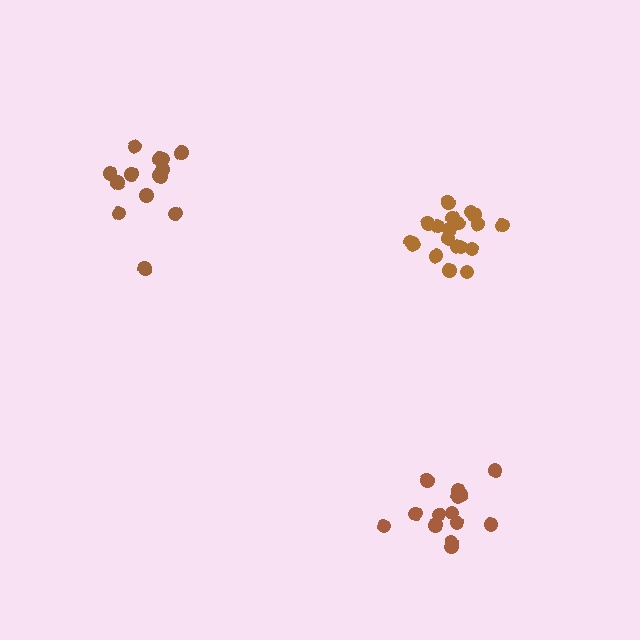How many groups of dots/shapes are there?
There are 3 groups.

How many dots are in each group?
Group 1: 19 dots, Group 2: 14 dots, Group 3: 14 dots (47 total).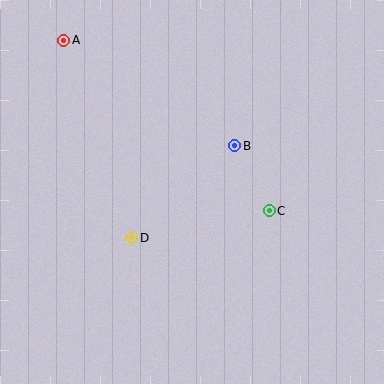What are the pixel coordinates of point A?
Point A is at (64, 40).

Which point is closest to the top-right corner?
Point B is closest to the top-right corner.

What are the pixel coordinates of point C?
Point C is at (269, 211).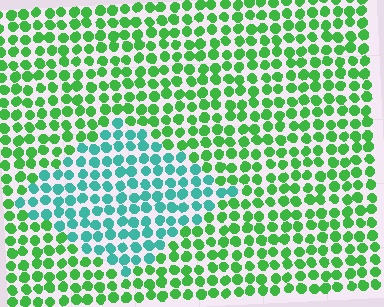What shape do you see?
I see a diamond.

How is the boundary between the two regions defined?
The boundary is defined purely by a slight shift in hue (about 49 degrees). Spacing, size, and orientation are identical on both sides.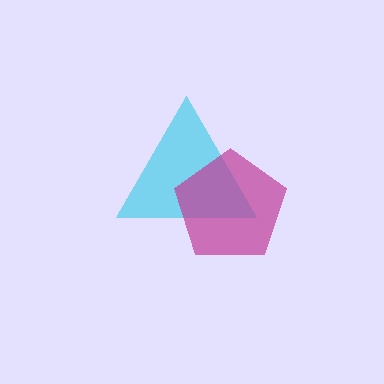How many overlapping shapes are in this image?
There are 2 overlapping shapes in the image.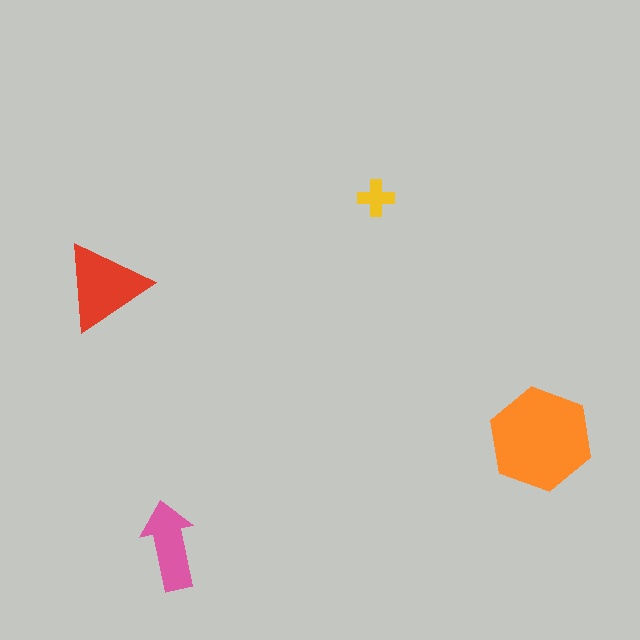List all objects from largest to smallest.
The orange hexagon, the red triangle, the pink arrow, the yellow cross.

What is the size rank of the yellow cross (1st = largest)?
4th.